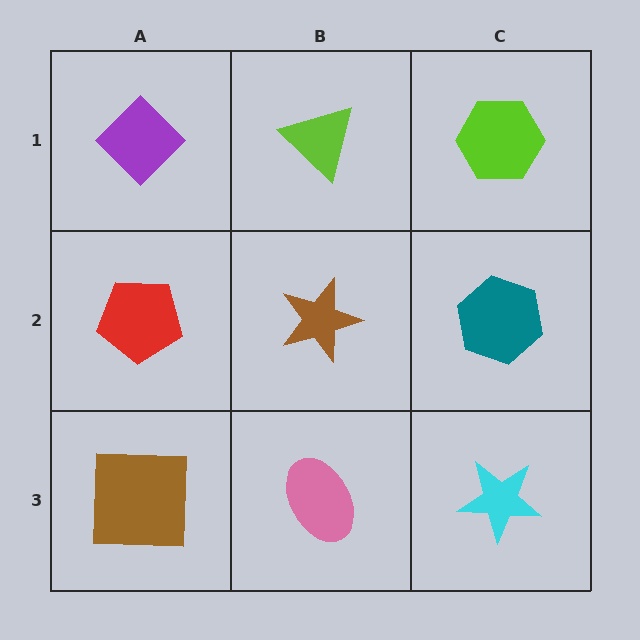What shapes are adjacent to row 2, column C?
A lime hexagon (row 1, column C), a cyan star (row 3, column C), a brown star (row 2, column B).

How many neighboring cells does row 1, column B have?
3.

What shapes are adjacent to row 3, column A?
A red pentagon (row 2, column A), a pink ellipse (row 3, column B).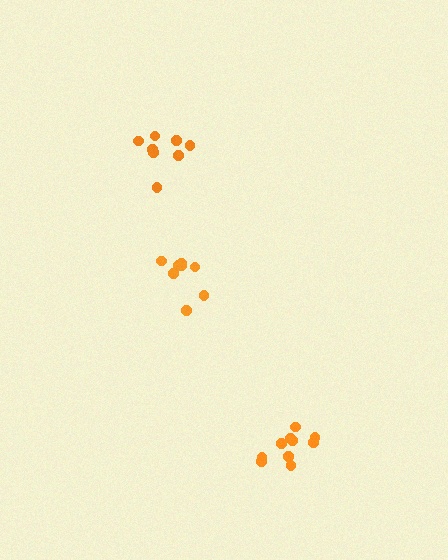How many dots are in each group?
Group 1: 10 dots, Group 2: 8 dots, Group 3: 9 dots (27 total).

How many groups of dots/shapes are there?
There are 3 groups.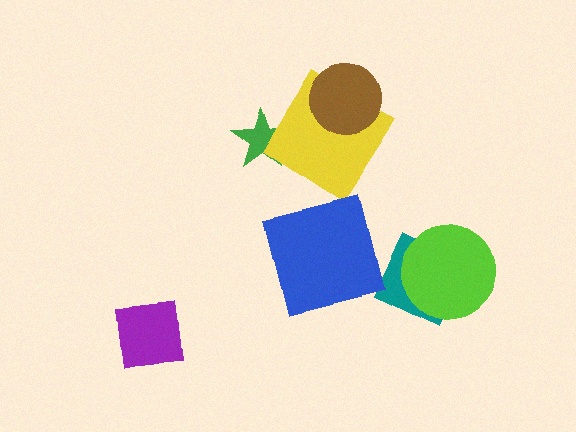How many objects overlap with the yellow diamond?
2 objects overlap with the yellow diamond.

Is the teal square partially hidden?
Yes, it is partially covered by another shape.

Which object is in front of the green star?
The yellow diamond is in front of the green star.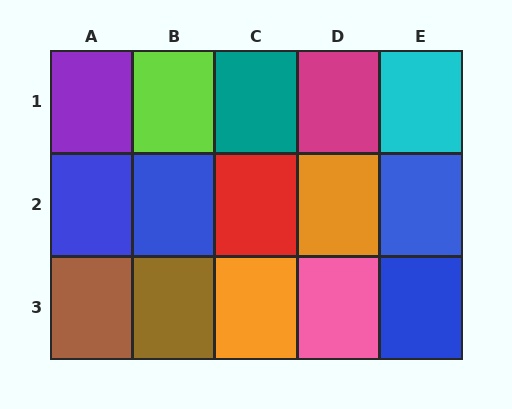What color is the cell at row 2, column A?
Blue.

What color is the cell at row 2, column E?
Blue.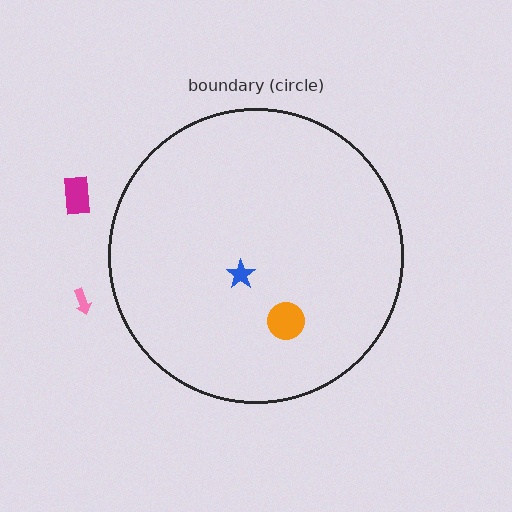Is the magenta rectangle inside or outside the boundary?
Outside.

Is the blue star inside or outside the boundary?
Inside.